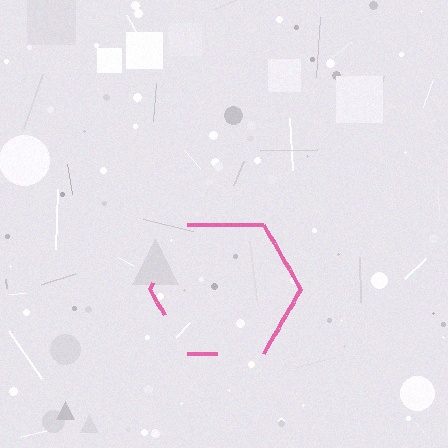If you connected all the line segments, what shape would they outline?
They would outline a hexagon.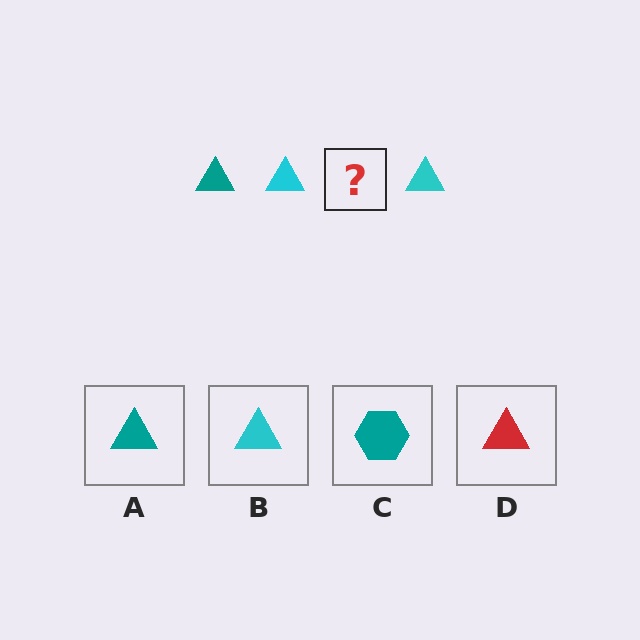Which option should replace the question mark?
Option A.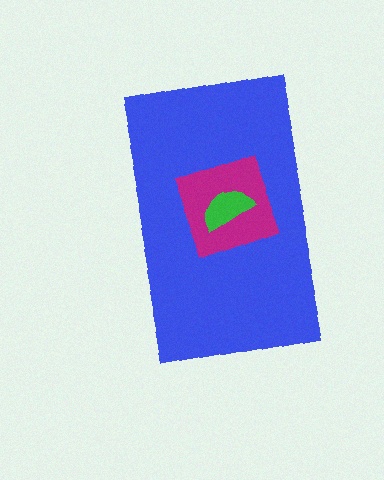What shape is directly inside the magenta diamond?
The green semicircle.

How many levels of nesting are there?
3.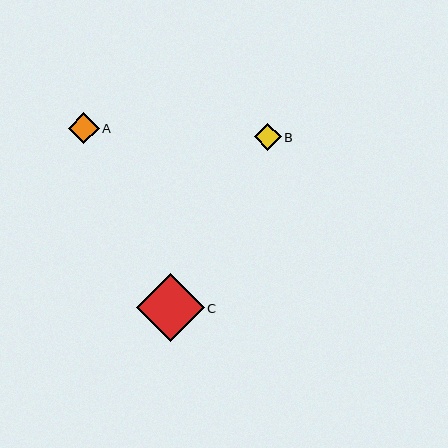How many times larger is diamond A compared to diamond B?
Diamond A is approximately 1.1 times the size of diamond B.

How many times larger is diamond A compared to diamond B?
Diamond A is approximately 1.1 times the size of diamond B.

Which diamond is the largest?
Diamond C is the largest with a size of approximately 68 pixels.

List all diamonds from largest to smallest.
From largest to smallest: C, A, B.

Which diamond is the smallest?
Diamond B is the smallest with a size of approximately 27 pixels.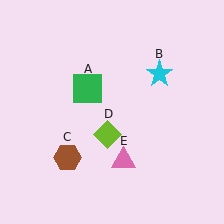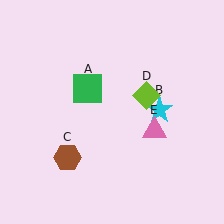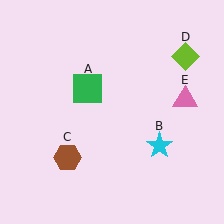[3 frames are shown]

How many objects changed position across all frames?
3 objects changed position: cyan star (object B), lime diamond (object D), pink triangle (object E).